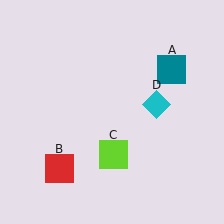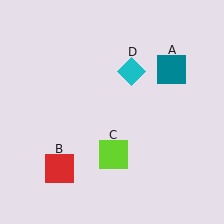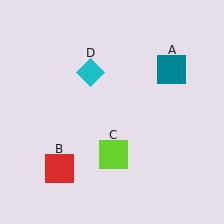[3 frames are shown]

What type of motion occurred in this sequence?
The cyan diamond (object D) rotated counterclockwise around the center of the scene.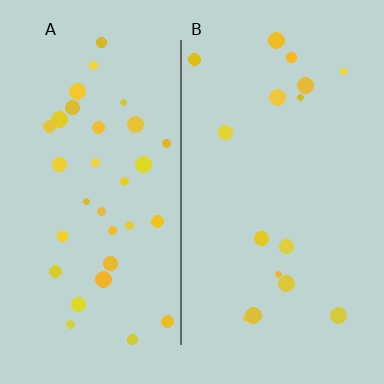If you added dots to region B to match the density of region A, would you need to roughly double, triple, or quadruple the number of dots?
Approximately double.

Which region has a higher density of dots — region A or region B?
A (the left).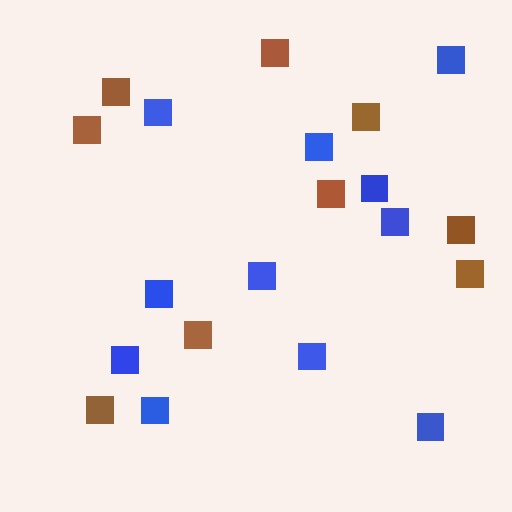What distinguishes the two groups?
There are 2 groups: one group of brown squares (9) and one group of blue squares (11).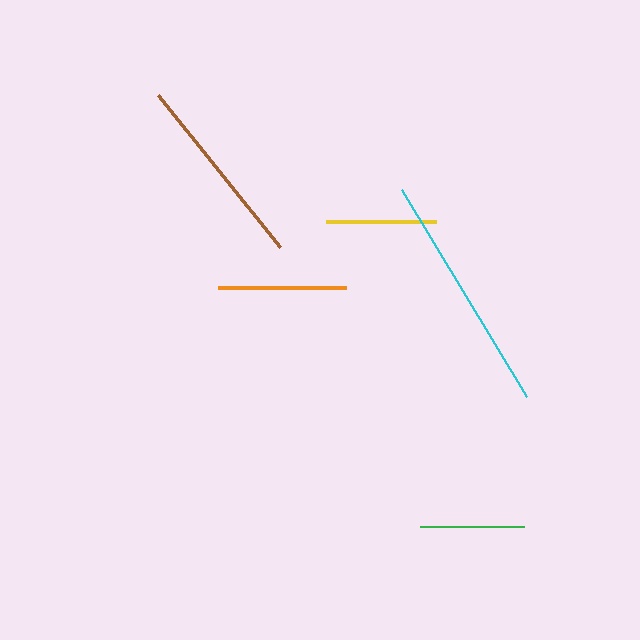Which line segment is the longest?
The cyan line is the longest at approximately 242 pixels.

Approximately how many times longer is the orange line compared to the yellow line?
The orange line is approximately 1.2 times the length of the yellow line.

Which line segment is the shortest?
The green line is the shortest at approximately 104 pixels.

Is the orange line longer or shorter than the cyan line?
The cyan line is longer than the orange line.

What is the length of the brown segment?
The brown segment is approximately 195 pixels long.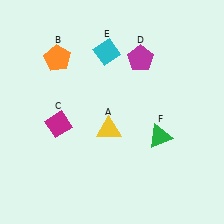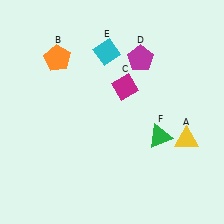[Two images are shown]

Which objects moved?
The objects that moved are: the yellow triangle (A), the magenta diamond (C).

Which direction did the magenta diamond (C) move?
The magenta diamond (C) moved right.